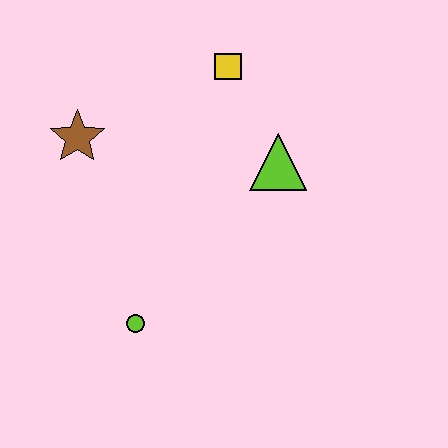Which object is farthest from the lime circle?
The yellow square is farthest from the lime circle.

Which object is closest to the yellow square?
The lime triangle is closest to the yellow square.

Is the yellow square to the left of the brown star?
No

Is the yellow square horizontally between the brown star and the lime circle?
No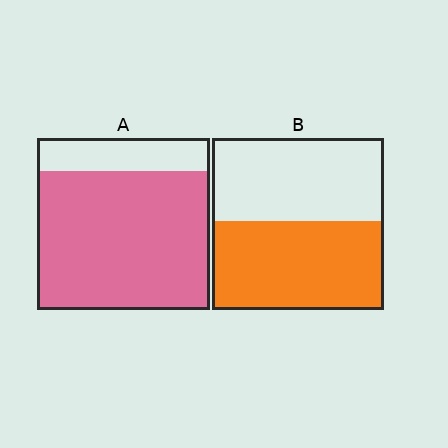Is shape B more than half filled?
Roughly half.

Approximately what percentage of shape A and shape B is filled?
A is approximately 80% and B is approximately 50%.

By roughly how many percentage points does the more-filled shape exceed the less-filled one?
By roughly 30 percentage points (A over B).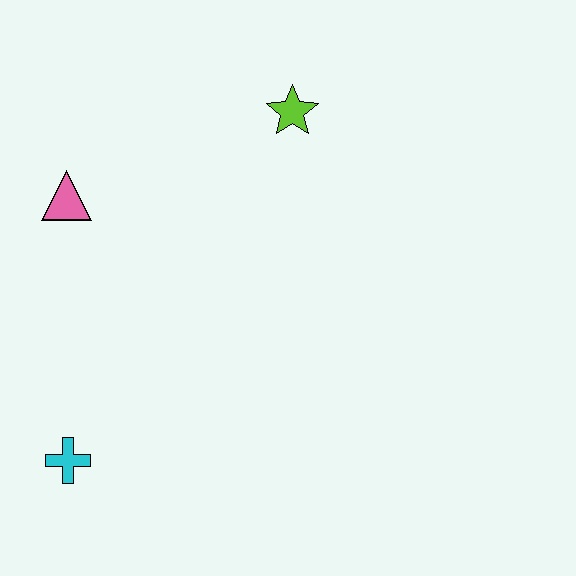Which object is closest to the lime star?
The pink triangle is closest to the lime star.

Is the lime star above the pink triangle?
Yes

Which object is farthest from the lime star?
The cyan cross is farthest from the lime star.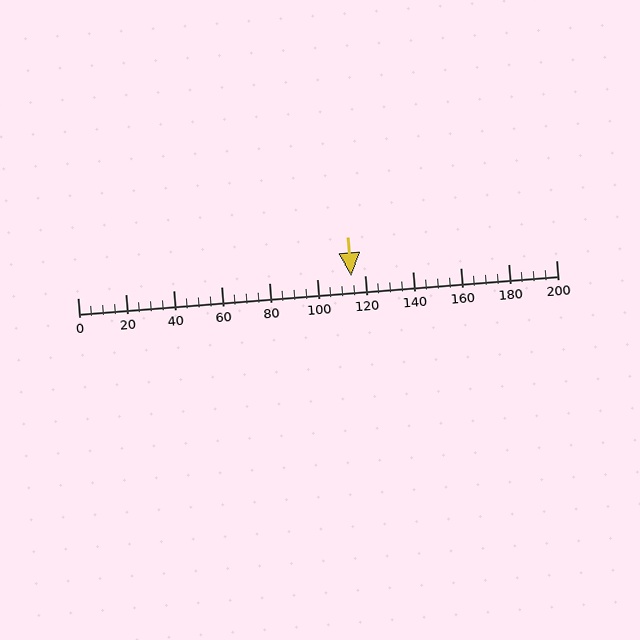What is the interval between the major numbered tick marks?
The major tick marks are spaced 20 units apart.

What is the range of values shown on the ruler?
The ruler shows values from 0 to 200.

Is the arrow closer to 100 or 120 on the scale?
The arrow is closer to 120.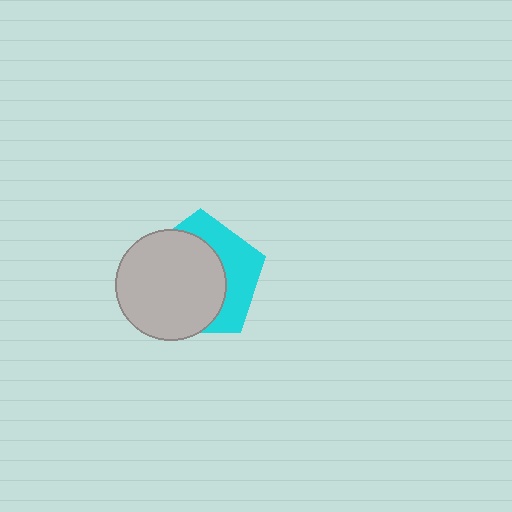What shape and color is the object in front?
The object in front is a light gray circle.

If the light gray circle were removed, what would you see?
You would see the complete cyan pentagon.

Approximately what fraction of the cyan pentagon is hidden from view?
Roughly 62% of the cyan pentagon is hidden behind the light gray circle.